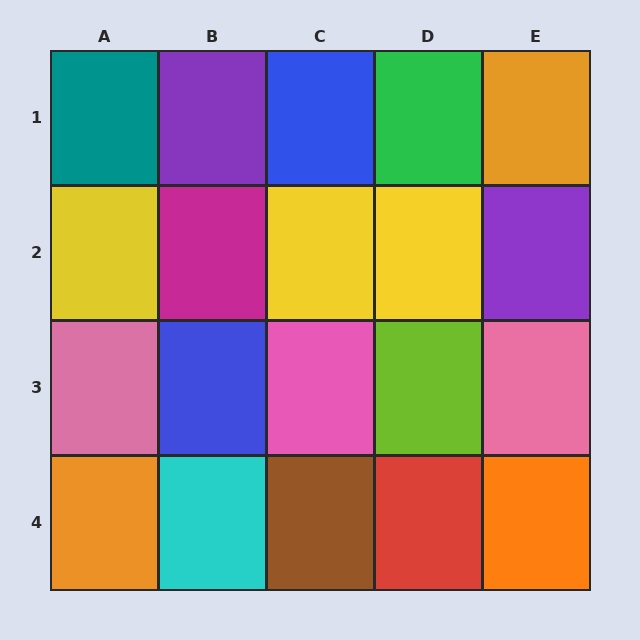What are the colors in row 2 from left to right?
Yellow, magenta, yellow, yellow, purple.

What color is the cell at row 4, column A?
Orange.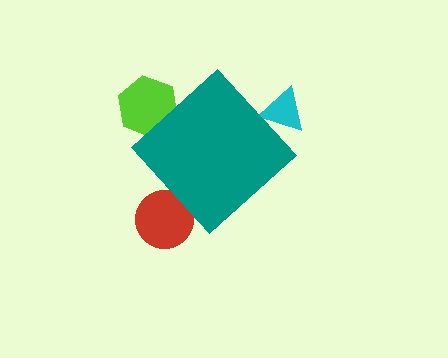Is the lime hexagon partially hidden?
Yes, the lime hexagon is partially hidden behind the teal diamond.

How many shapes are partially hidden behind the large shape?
4 shapes are partially hidden.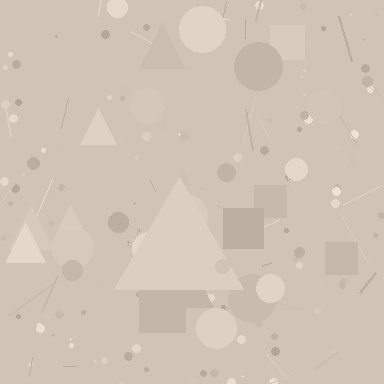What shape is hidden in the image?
A triangle is hidden in the image.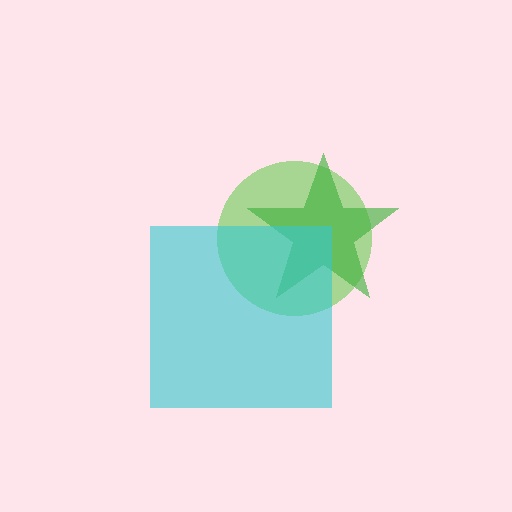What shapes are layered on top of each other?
The layered shapes are: a lime circle, a green star, a cyan square.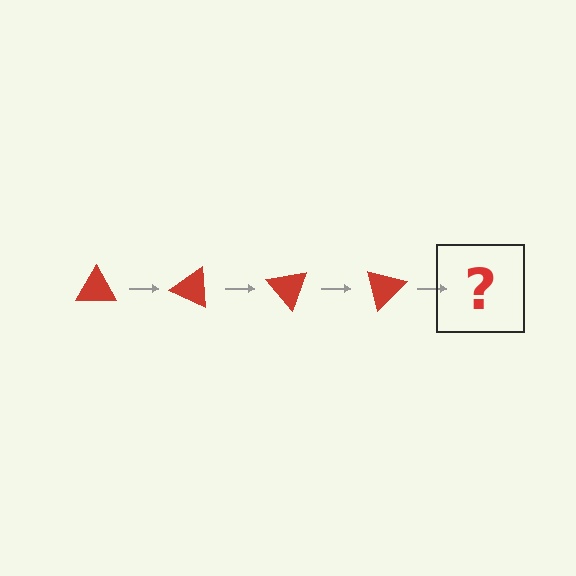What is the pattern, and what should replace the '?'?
The pattern is that the triangle rotates 25 degrees each step. The '?' should be a red triangle rotated 100 degrees.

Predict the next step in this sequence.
The next step is a red triangle rotated 100 degrees.